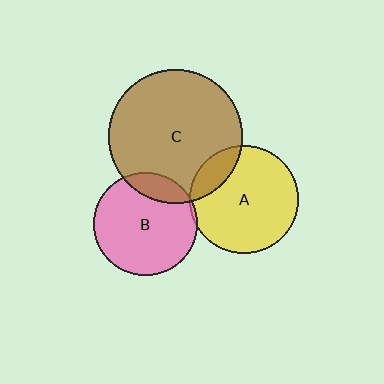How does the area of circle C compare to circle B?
Approximately 1.7 times.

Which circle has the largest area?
Circle C (brown).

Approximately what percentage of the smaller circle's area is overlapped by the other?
Approximately 15%.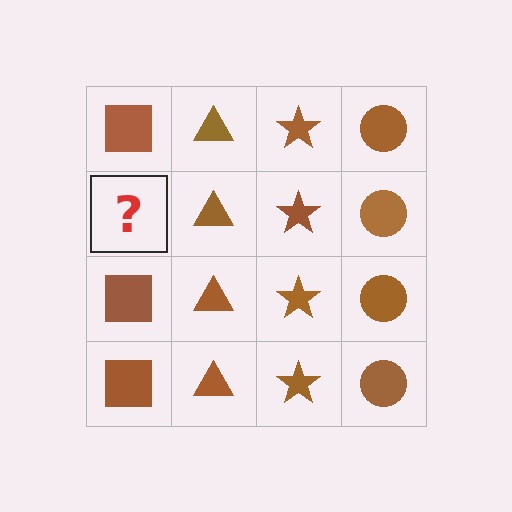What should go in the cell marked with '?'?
The missing cell should contain a brown square.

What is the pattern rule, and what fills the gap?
The rule is that each column has a consistent shape. The gap should be filled with a brown square.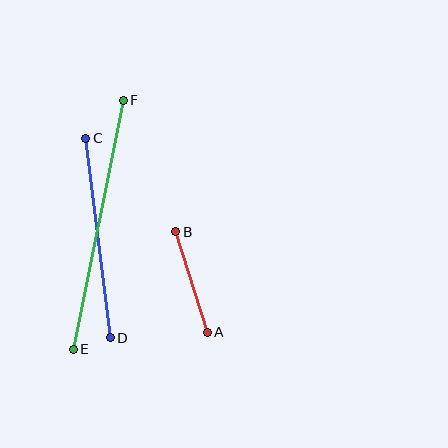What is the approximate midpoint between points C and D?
The midpoint is at approximately (98, 238) pixels.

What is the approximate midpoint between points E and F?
The midpoint is at approximately (98, 225) pixels.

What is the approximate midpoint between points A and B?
The midpoint is at approximately (192, 282) pixels.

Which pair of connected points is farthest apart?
Points E and F are farthest apart.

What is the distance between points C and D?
The distance is approximately 201 pixels.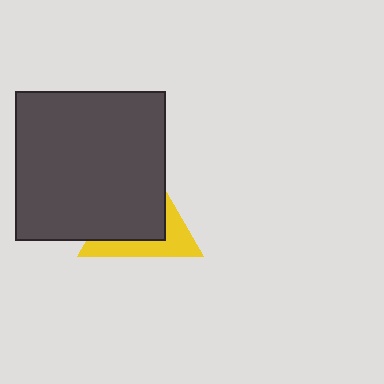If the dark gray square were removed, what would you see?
You would see the complete yellow triangle.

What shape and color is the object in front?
The object in front is a dark gray square.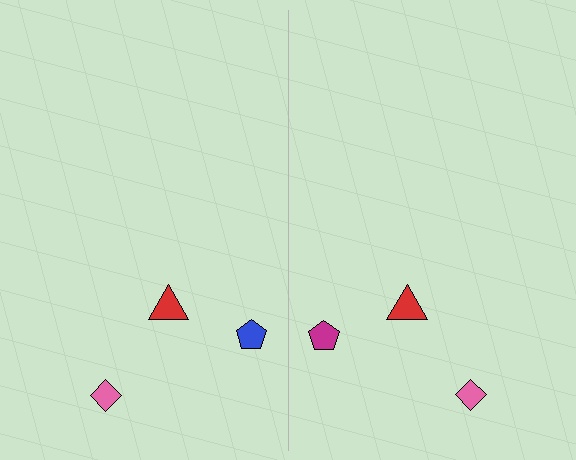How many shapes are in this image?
There are 6 shapes in this image.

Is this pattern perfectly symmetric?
No, the pattern is not perfectly symmetric. The magenta pentagon on the right side breaks the symmetry — its mirror counterpart is blue.